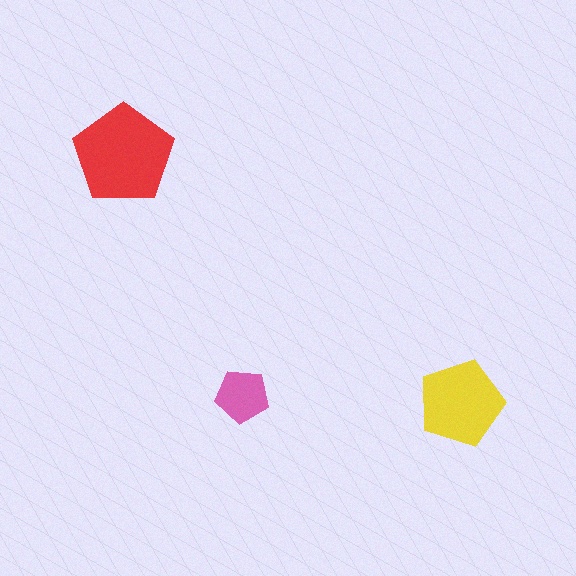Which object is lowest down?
The yellow pentagon is bottommost.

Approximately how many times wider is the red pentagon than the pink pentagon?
About 2 times wider.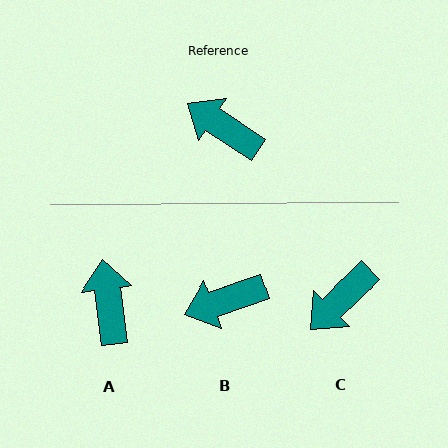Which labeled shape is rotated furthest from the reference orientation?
C, about 77 degrees away.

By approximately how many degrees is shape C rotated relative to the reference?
Approximately 77 degrees counter-clockwise.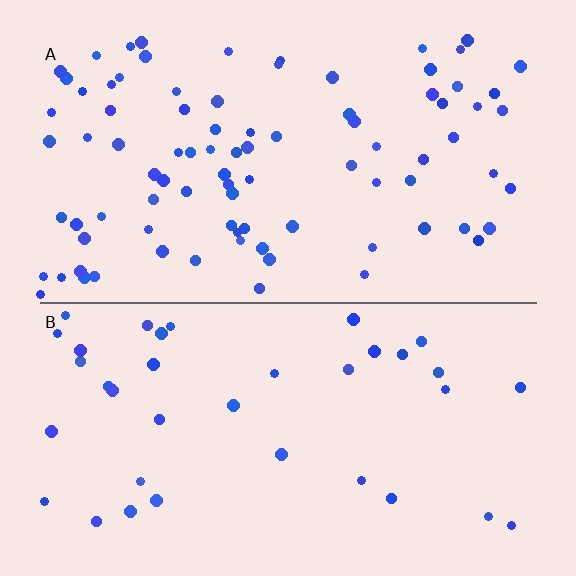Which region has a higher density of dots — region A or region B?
A (the top).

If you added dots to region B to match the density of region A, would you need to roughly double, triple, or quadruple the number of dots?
Approximately double.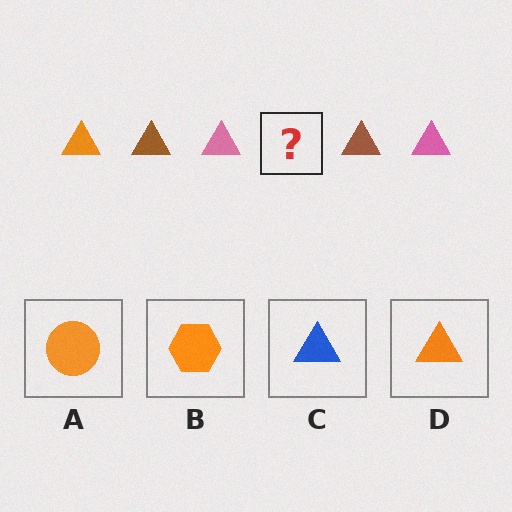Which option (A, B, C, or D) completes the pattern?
D.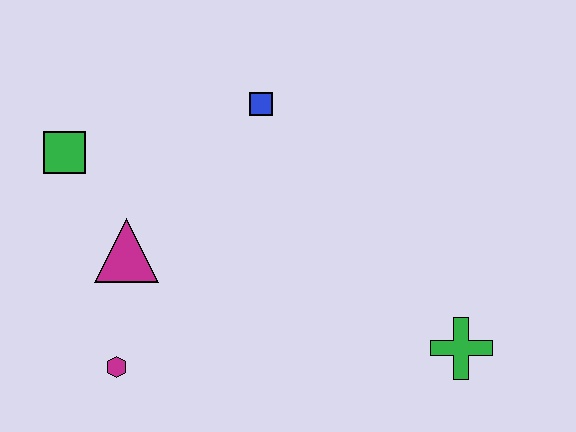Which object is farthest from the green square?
The green cross is farthest from the green square.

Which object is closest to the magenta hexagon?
The magenta triangle is closest to the magenta hexagon.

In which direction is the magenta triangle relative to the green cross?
The magenta triangle is to the left of the green cross.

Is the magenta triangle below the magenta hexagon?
No